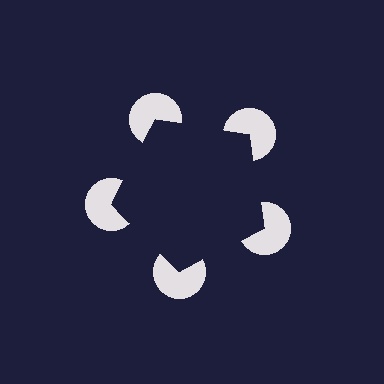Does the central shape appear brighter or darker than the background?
It typically appears slightly darker than the background, even though no actual brightness change is drawn.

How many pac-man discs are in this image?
There are 5 — one at each vertex of the illusory pentagon.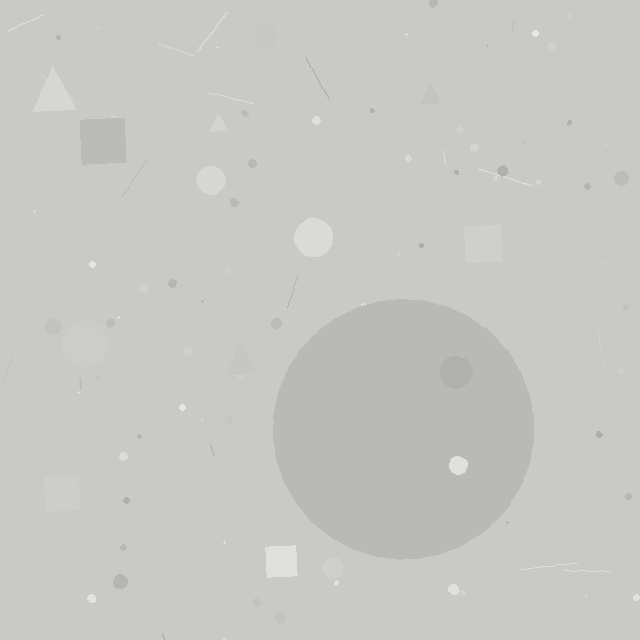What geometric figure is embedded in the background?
A circle is embedded in the background.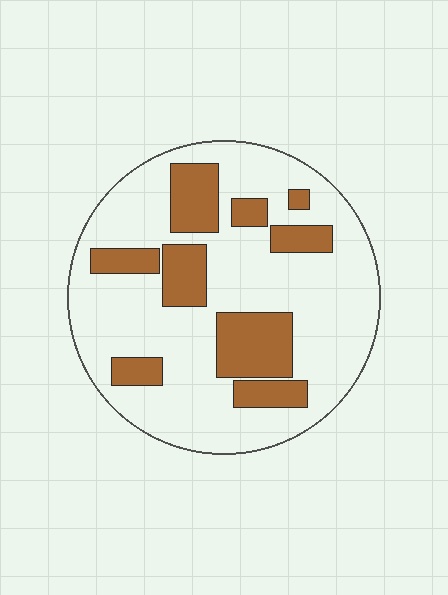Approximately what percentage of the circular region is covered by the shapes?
Approximately 25%.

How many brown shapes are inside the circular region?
9.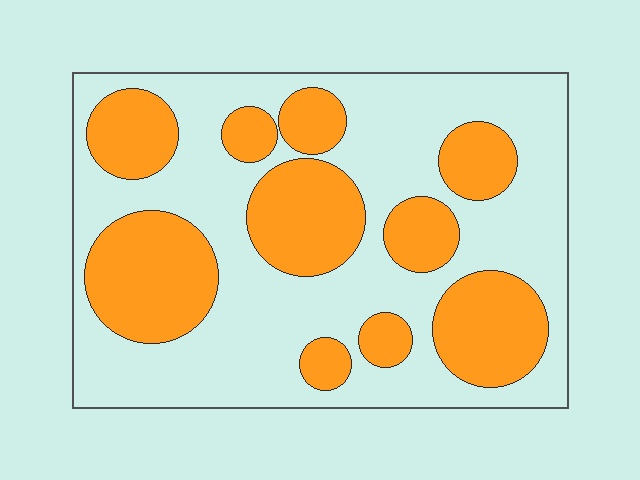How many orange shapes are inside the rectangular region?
10.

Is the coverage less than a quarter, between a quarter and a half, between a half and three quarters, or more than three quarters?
Between a quarter and a half.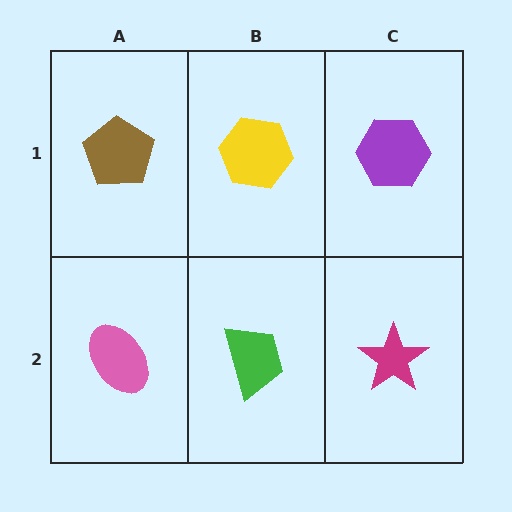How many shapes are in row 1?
3 shapes.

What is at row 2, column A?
A pink ellipse.